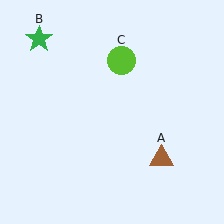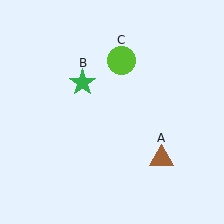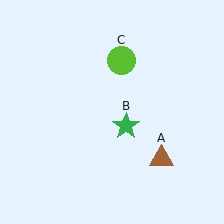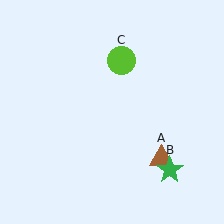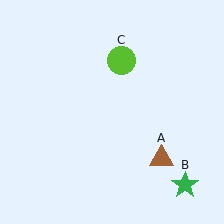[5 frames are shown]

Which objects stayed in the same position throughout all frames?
Brown triangle (object A) and lime circle (object C) remained stationary.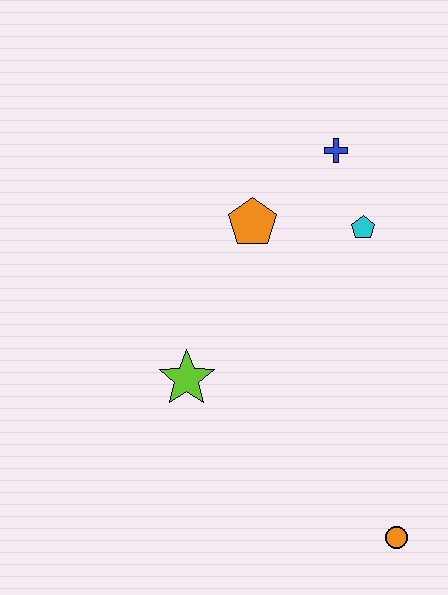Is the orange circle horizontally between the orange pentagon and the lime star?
No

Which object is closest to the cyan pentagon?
The blue cross is closest to the cyan pentagon.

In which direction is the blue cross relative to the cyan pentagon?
The blue cross is above the cyan pentagon.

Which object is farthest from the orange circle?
The blue cross is farthest from the orange circle.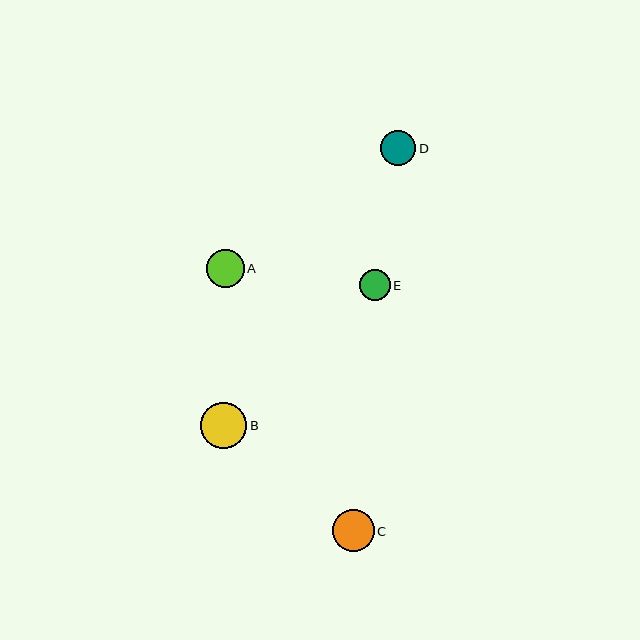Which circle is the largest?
Circle B is the largest with a size of approximately 46 pixels.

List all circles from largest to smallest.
From largest to smallest: B, C, A, D, E.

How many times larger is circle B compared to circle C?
Circle B is approximately 1.1 times the size of circle C.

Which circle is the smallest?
Circle E is the smallest with a size of approximately 31 pixels.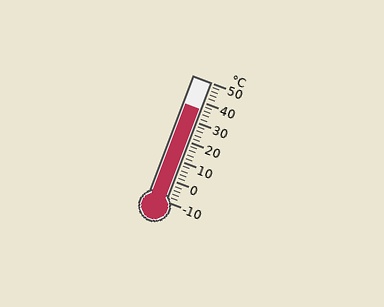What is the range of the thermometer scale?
The thermometer scale ranges from -10°C to 50°C.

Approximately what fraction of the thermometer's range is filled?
The thermometer is filled to approximately 75% of its range.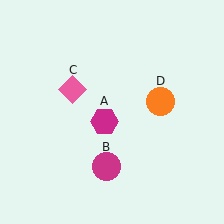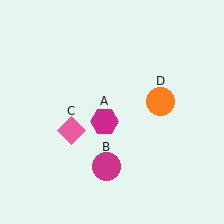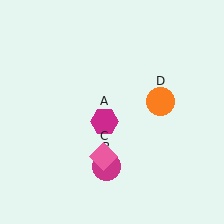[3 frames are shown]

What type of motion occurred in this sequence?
The pink diamond (object C) rotated counterclockwise around the center of the scene.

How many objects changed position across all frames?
1 object changed position: pink diamond (object C).